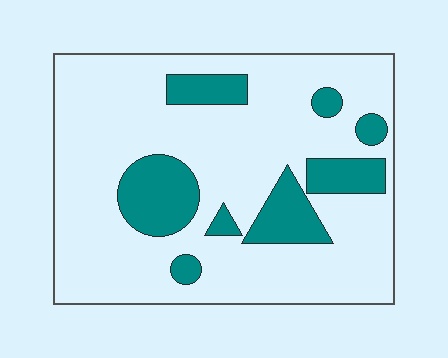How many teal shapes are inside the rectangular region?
8.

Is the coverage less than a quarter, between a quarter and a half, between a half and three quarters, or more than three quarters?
Less than a quarter.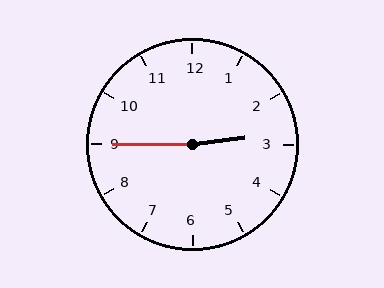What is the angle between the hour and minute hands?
Approximately 172 degrees.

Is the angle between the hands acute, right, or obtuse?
It is obtuse.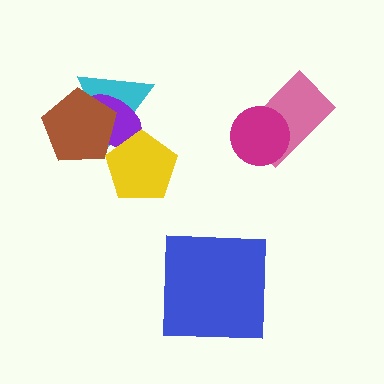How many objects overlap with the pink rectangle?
1 object overlaps with the pink rectangle.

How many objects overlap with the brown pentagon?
2 objects overlap with the brown pentagon.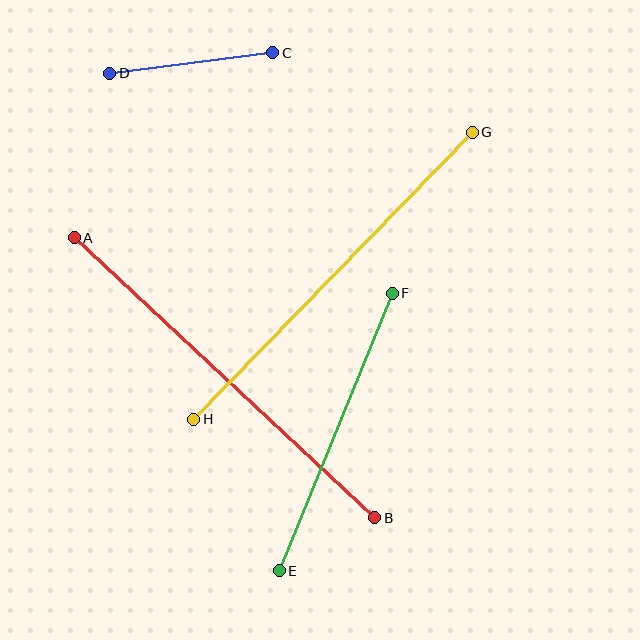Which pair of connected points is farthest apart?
Points A and B are farthest apart.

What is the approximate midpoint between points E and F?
The midpoint is at approximately (336, 432) pixels.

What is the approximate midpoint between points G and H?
The midpoint is at approximately (333, 276) pixels.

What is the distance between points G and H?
The distance is approximately 400 pixels.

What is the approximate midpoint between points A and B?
The midpoint is at approximately (224, 378) pixels.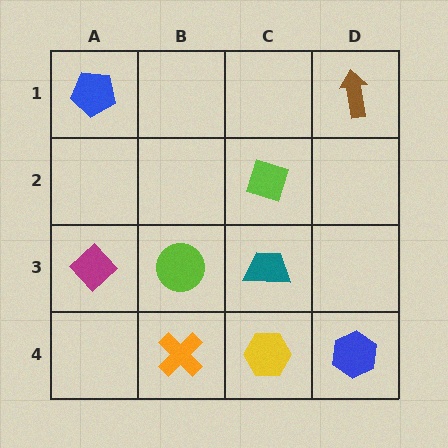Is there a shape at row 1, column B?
No, that cell is empty.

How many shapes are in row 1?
2 shapes.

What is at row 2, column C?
A lime diamond.